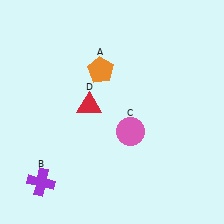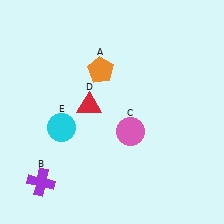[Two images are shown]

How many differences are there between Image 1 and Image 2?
There is 1 difference between the two images.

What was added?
A cyan circle (E) was added in Image 2.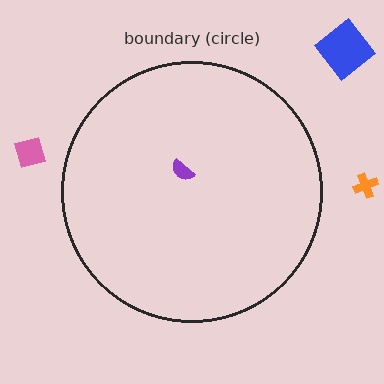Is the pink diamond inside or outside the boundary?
Outside.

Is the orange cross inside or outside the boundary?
Outside.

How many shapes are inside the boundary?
1 inside, 3 outside.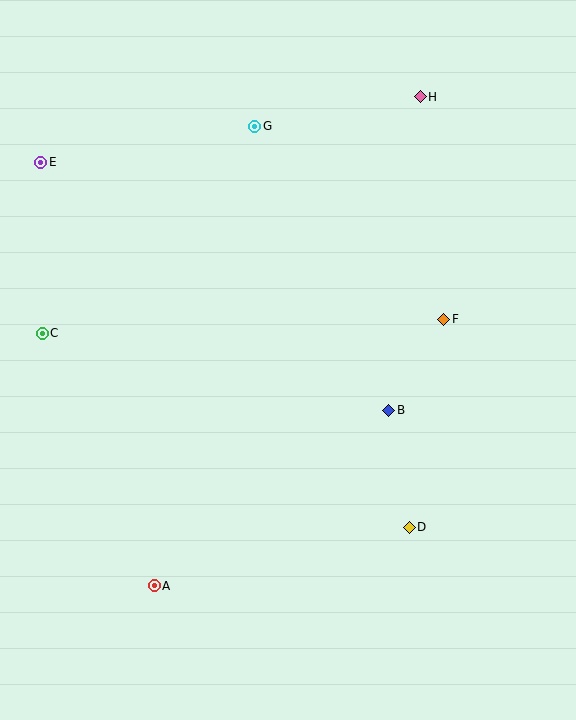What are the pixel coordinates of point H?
Point H is at (420, 97).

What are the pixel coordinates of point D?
Point D is at (409, 527).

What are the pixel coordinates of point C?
Point C is at (42, 333).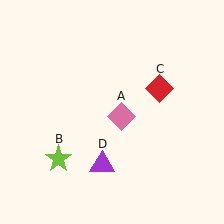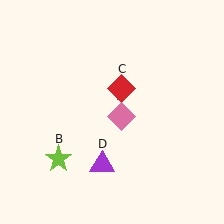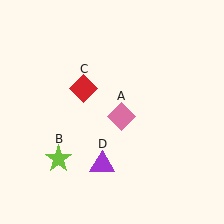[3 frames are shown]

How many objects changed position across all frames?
1 object changed position: red diamond (object C).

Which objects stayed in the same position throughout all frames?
Pink diamond (object A) and lime star (object B) and purple triangle (object D) remained stationary.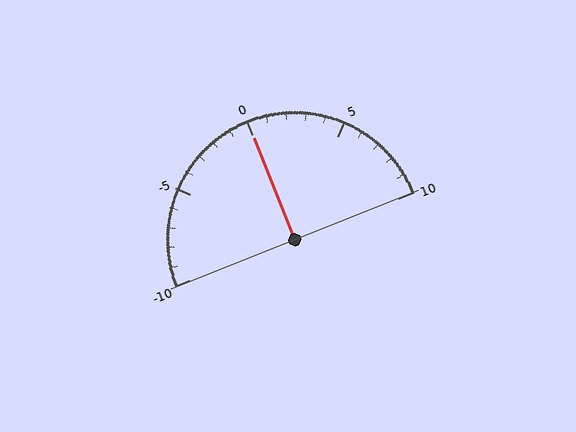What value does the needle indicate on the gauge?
The needle indicates approximately 0.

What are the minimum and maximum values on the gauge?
The gauge ranges from -10 to 10.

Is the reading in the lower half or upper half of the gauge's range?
The reading is in the upper half of the range (-10 to 10).